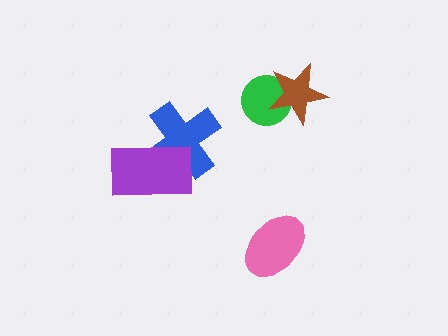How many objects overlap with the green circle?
1 object overlaps with the green circle.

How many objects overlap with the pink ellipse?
0 objects overlap with the pink ellipse.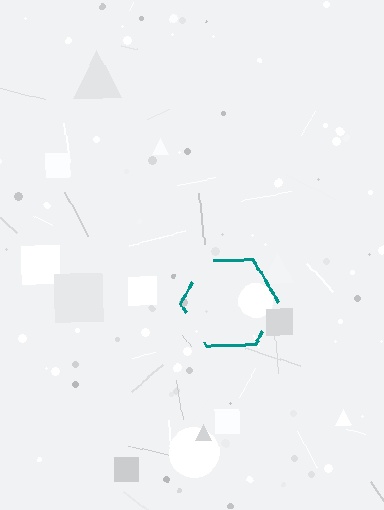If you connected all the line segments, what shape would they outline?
They would outline a hexagon.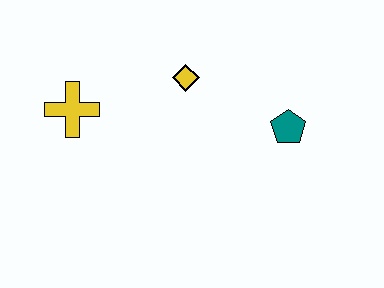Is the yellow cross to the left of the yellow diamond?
Yes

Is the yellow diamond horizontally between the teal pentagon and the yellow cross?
Yes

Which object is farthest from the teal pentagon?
The yellow cross is farthest from the teal pentagon.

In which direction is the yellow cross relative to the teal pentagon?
The yellow cross is to the left of the teal pentagon.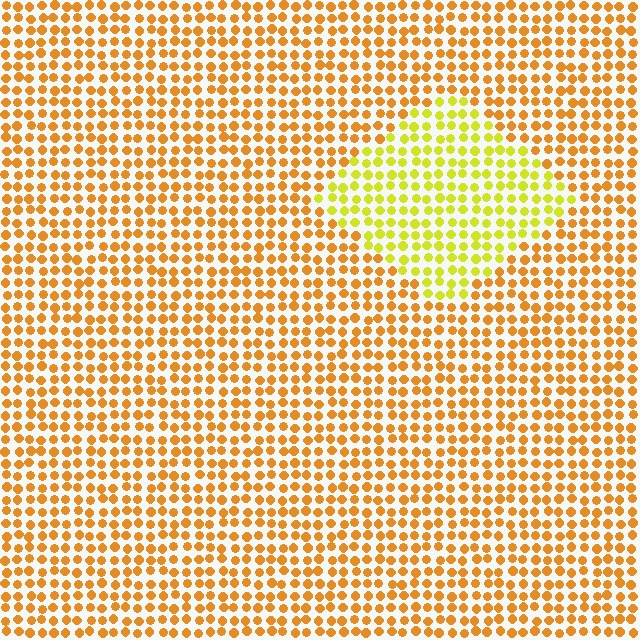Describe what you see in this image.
The image is filled with small orange elements in a uniform arrangement. A diamond-shaped region is visible where the elements are tinted to a slightly different hue, forming a subtle color boundary.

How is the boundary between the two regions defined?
The boundary is defined purely by a slight shift in hue (about 34 degrees). Spacing, size, and orientation are identical on both sides.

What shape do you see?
I see a diamond.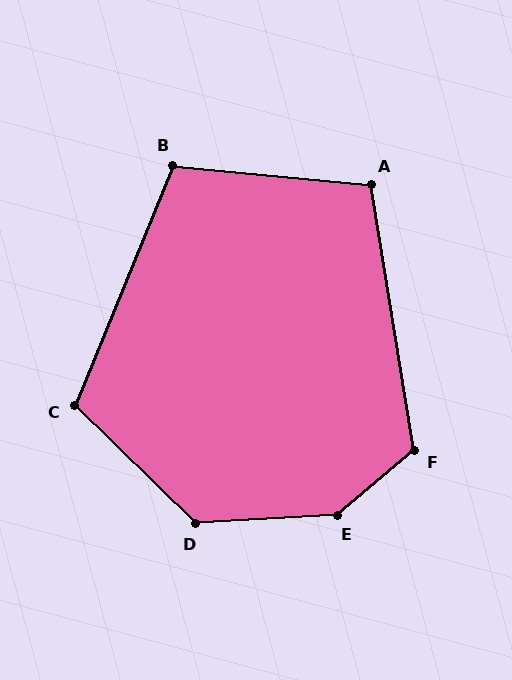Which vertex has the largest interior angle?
E, at approximately 143 degrees.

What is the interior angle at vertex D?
Approximately 132 degrees (obtuse).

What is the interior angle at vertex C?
Approximately 112 degrees (obtuse).